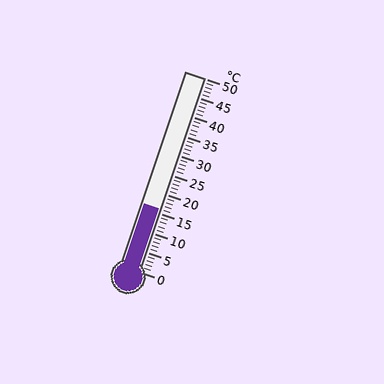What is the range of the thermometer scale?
The thermometer scale ranges from 0°C to 50°C.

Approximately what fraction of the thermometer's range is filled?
The thermometer is filled to approximately 30% of its range.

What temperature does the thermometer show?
The thermometer shows approximately 16°C.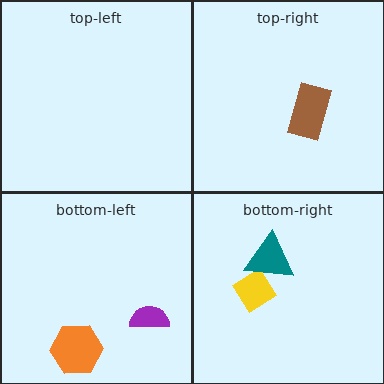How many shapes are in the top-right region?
1.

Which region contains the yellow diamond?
The bottom-right region.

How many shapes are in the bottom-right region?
2.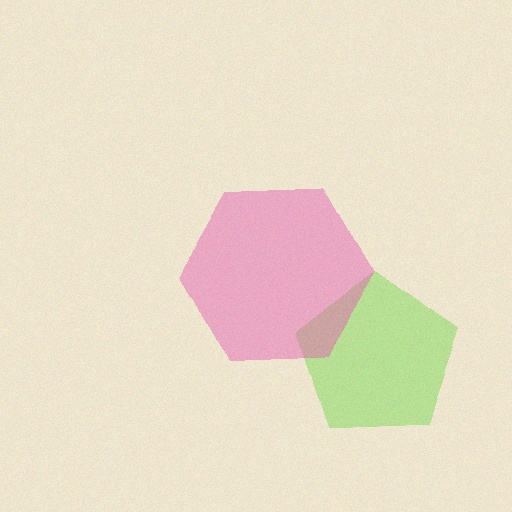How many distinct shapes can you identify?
There are 2 distinct shapes: a lime pentagon, a pink hexagon.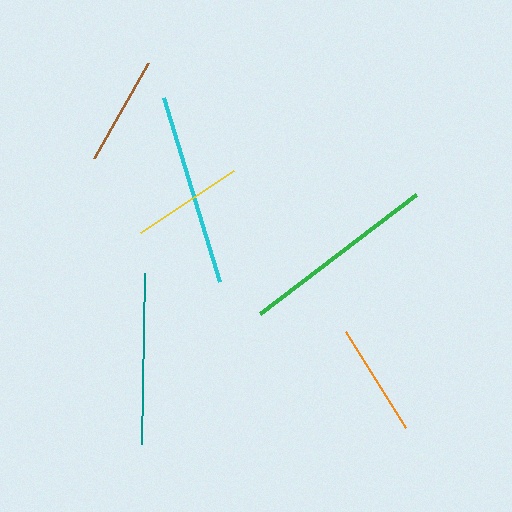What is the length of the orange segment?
The orange segment is approximately 113 pixels long.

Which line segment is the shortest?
The brown line is the shortest at approximately 109 pixels.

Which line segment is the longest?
The green line is the longest at approximately 196 pixels.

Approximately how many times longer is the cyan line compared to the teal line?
The cyan line is approximately 1.1 times the length of the teal line.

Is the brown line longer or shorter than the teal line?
The teal line is longer than the brown line.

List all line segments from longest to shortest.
From longest to shortest: green, cyan, teal, orange, yellow, brown.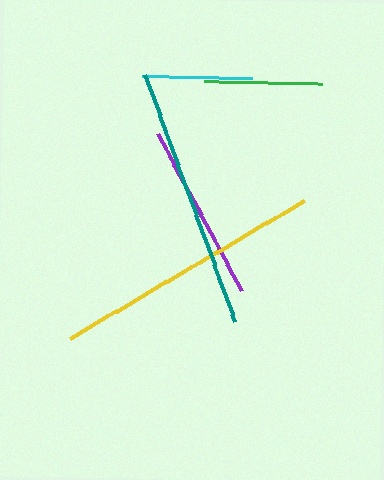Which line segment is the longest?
The yellow line is the longest at approximately 271 pixels.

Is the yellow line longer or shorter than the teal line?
The yellow line is longer than the teal line.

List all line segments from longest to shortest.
From longest to shortest: yellow, teal, purple, green, cyan.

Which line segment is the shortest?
The cyan line is the shortest at approximately 110 pixels.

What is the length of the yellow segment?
The yellow segment is approximately 271 pixels long.